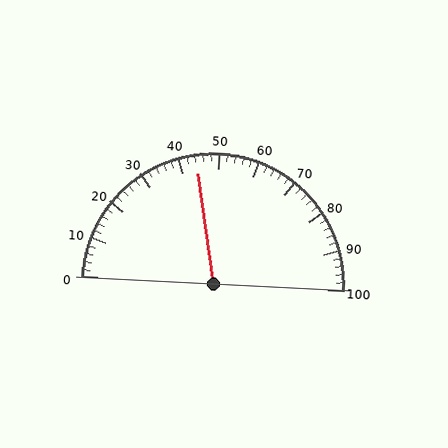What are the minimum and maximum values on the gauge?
The gauge ranges from 0 to 100.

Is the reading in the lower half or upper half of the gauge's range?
The reading is in the lower half of the range (0 to 100).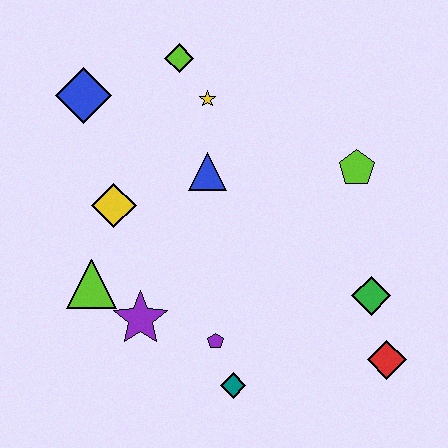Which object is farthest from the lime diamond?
The red diamond is farthest from the lime diamond.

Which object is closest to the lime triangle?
The purple star is closest to the lime triangle.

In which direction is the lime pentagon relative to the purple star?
The lime pentagon is to the right of the purple star.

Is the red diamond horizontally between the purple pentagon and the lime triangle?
No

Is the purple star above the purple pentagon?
Yes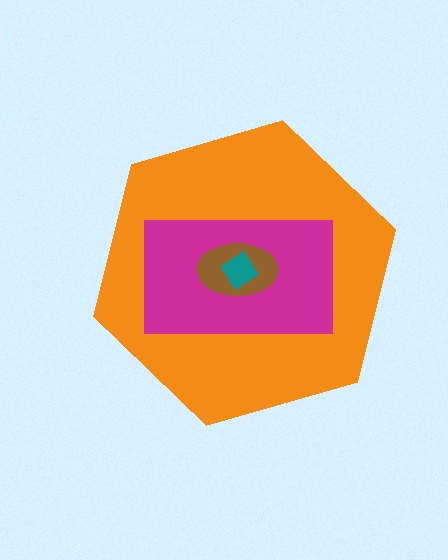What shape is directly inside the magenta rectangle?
The brown ellipse.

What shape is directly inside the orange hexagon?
The magenta rectangle.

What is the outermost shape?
The orange hexagon.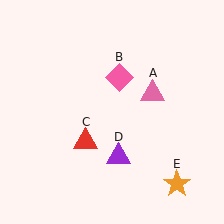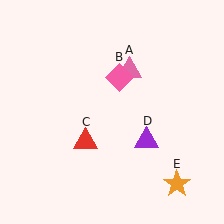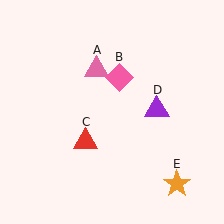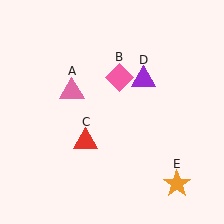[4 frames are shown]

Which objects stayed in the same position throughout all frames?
Pink diamond (object B) and red triangle (object C) and orange star (object E) remained stationary.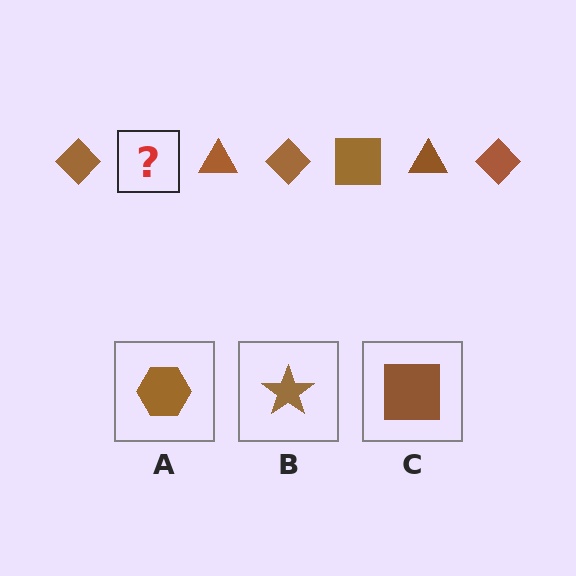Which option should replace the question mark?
Option C.